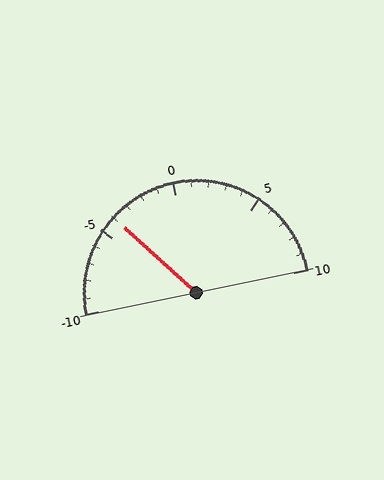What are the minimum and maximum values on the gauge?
The gauge ranges from -10 to 10.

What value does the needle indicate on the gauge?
The needle indicates approximately -4.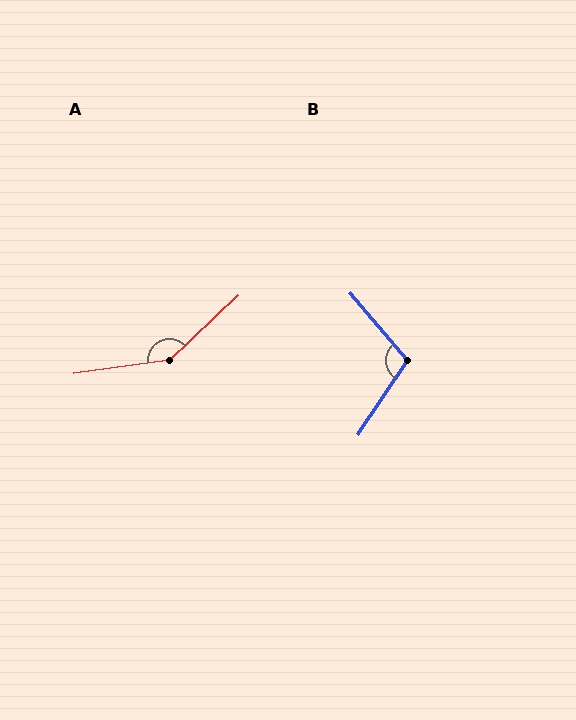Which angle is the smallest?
B, at approximately 106 degrees.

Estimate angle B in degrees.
Approximately 106 degrees.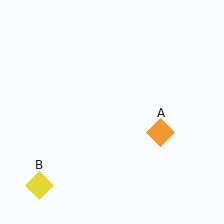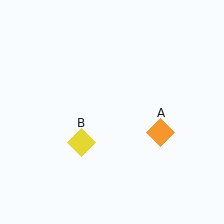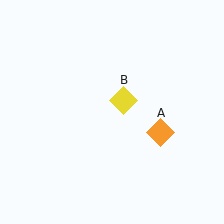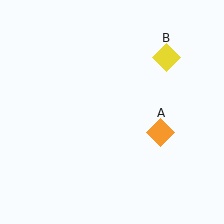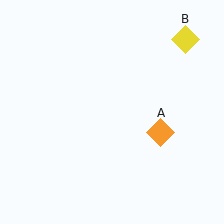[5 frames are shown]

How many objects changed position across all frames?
1 object changed position: yellow diamond (object B).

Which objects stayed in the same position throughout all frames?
Orange diamond (object A) remained stationary.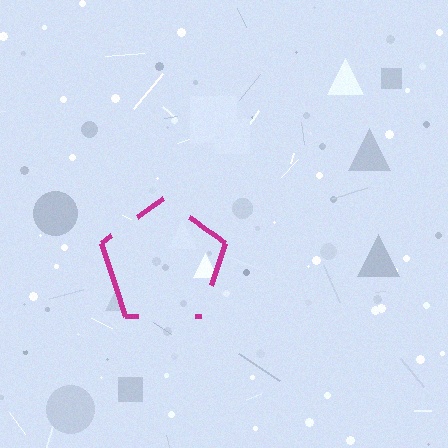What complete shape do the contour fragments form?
The contour fragments form a pentagon.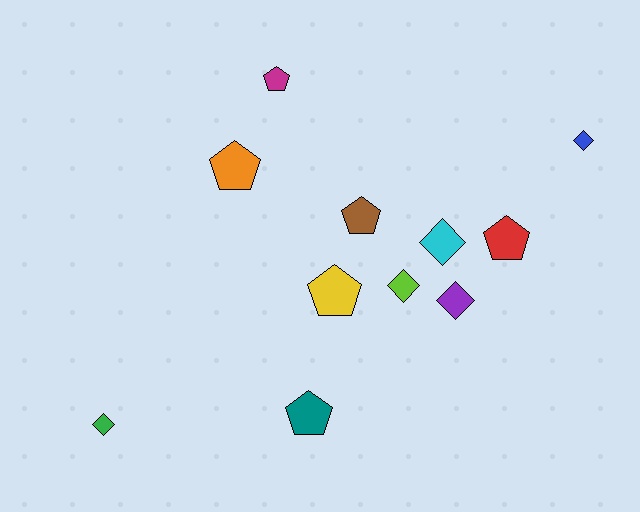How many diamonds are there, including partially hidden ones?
There are 5 diamonds.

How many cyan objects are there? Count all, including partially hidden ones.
There is 1 cyan object.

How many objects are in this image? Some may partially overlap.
There are 11 objects.